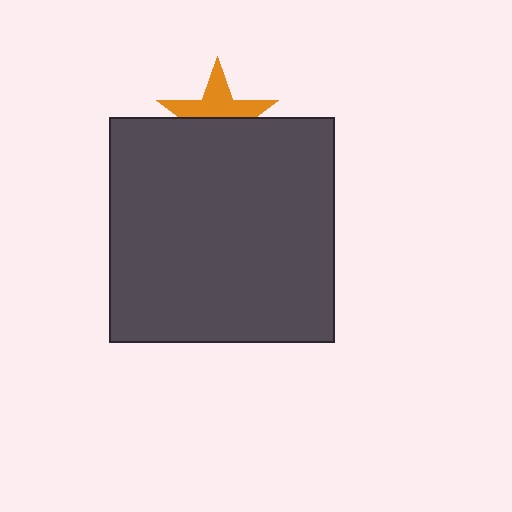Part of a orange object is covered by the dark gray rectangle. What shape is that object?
It is a star.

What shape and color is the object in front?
The object in front is a dark gray rectangle.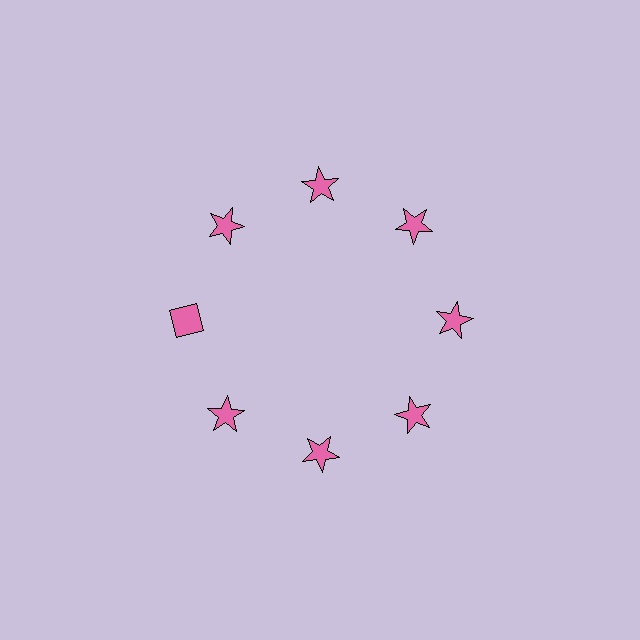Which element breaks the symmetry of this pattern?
The pink diamond at roughly the 9 o'clock position breaks the symmetry. All other shapes are pink stars.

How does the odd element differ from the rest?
It has a different shape: diamond instead of star.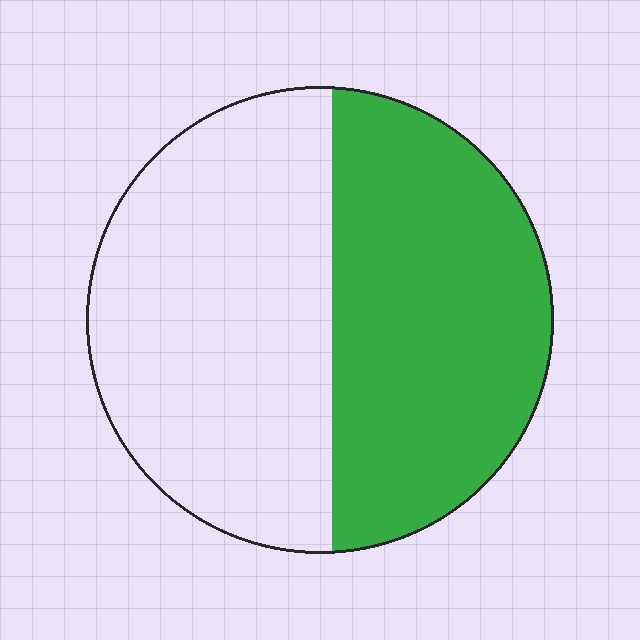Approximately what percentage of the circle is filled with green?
Approximately 45%.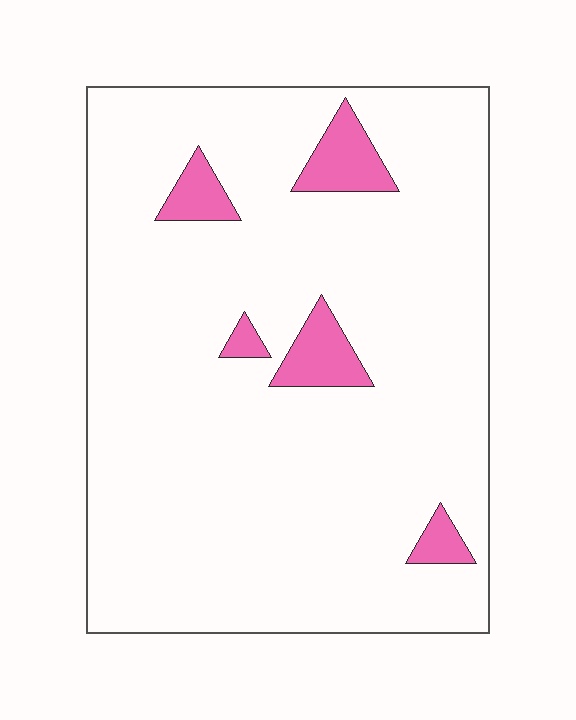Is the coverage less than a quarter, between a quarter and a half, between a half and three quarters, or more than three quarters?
Less than a quarter.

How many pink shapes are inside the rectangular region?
5.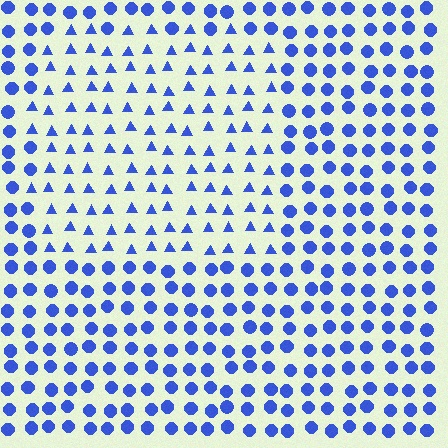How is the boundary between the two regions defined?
The boundary is defined by a change in element shape: triangles inside vs. circles outside. All elements share the same color and spacing.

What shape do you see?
I see a rectangle.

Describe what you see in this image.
The image is filled with small blue elements arranged in a uniform grid. A rectangle-shaped region contains triangles, while the surrounding area contains circles. The boundary is defined purely by the change in element shape.